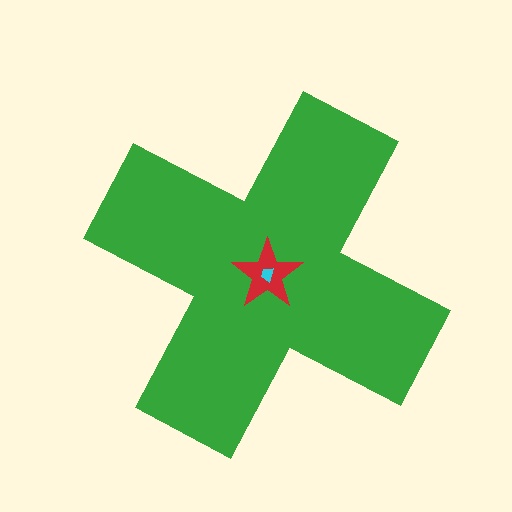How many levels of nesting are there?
3.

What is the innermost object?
The cyan trapezoid.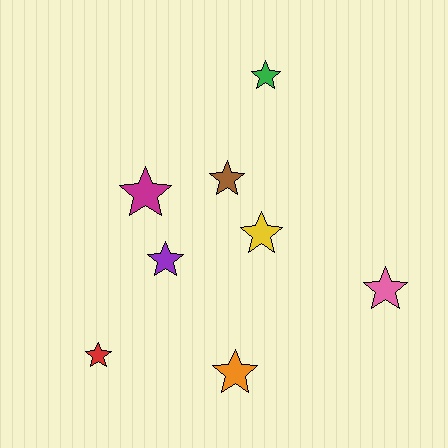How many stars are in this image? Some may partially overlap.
There are 8 stars.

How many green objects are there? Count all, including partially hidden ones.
There is 1 green object.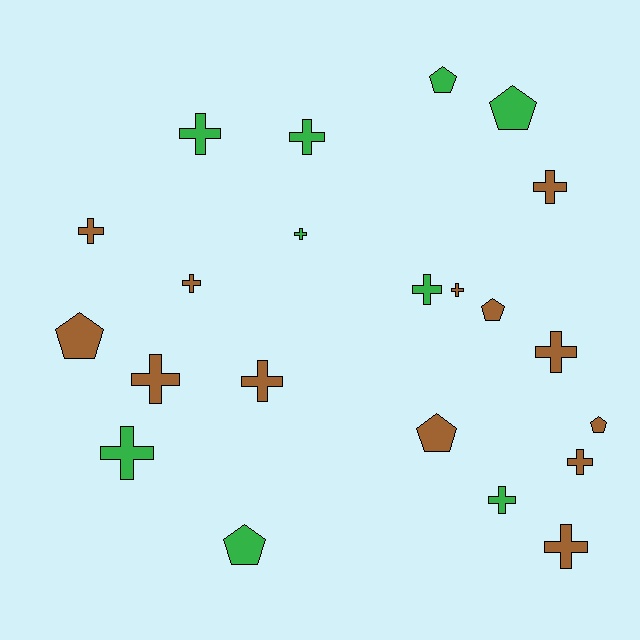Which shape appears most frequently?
Cross, with 15 objects.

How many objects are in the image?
There are 22 objects.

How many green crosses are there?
There are 6 green crosses.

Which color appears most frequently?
Brown, with 13 objects.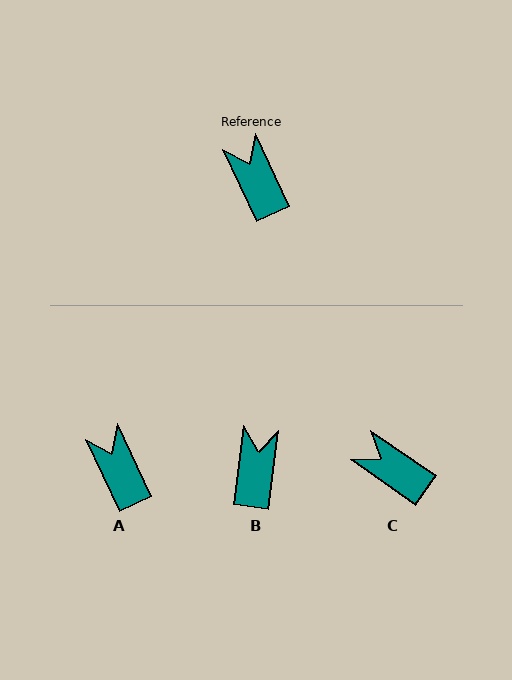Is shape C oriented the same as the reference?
No, it is off by about 30 degrees.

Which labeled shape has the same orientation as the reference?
A.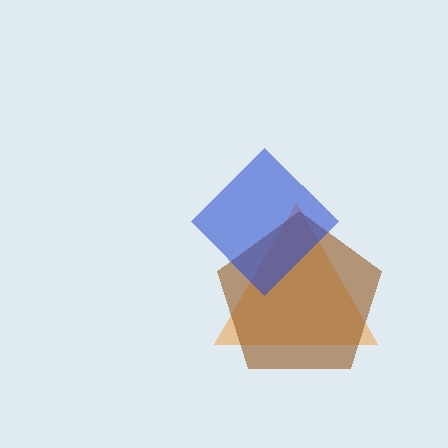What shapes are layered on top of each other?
The layered shapes are: an orange triangle, a brown pentagon, a blue diamond.